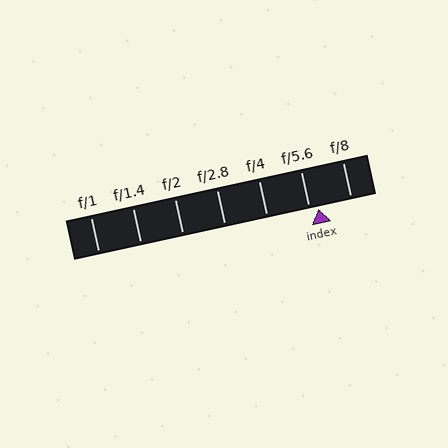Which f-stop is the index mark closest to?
The index mark is closest to f/5.6.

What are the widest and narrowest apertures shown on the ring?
The widest aperture shown is f/1 and the narrowest is f/8.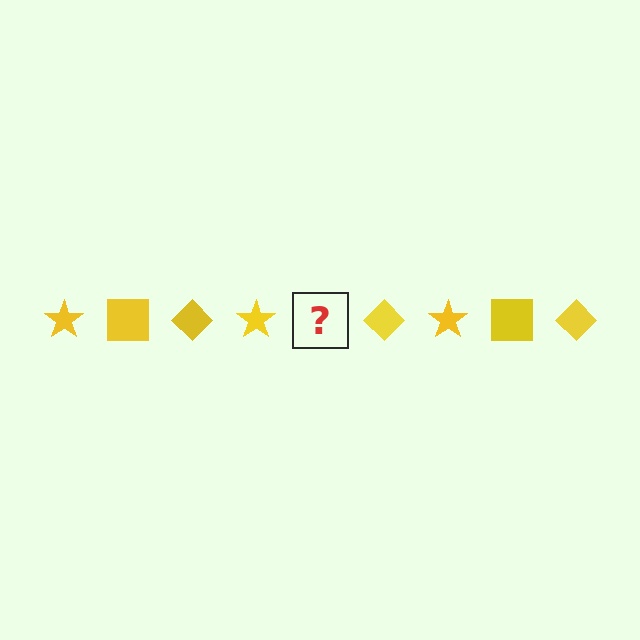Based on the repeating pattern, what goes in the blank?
The blank should be a yellow square.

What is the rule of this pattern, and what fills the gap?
The rule is that the pattern cycles through star, square, diamond shapes in yellow. The gap should be filled with a yellow square.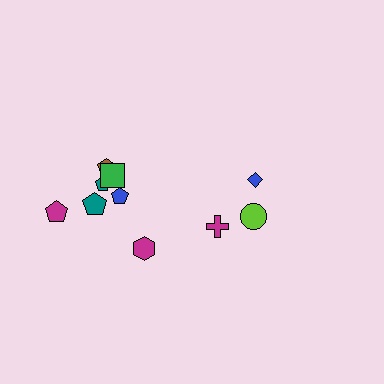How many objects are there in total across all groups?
There are 10 objects.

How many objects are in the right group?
There are 3 objects.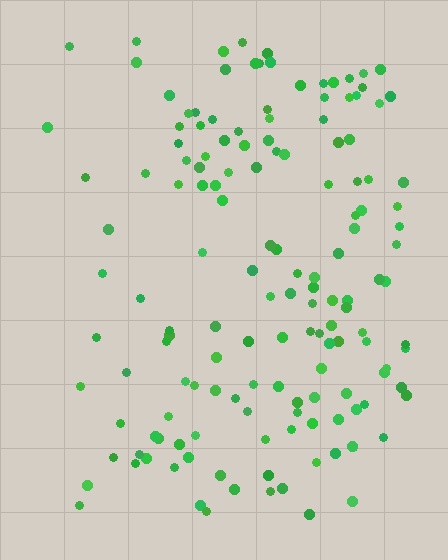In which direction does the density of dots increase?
From left to right, with the right side densest.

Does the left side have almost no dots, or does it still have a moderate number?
Still a moderate number, just noticeably fewer than the right.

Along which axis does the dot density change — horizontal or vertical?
Horizontal.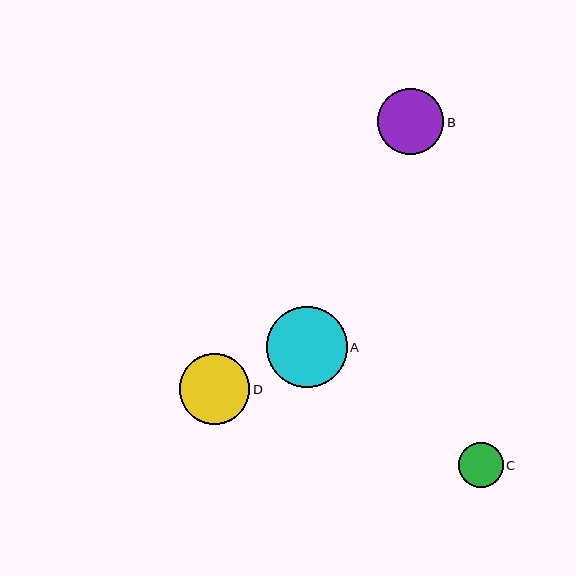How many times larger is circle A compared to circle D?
Circle A is approximately 1.1 times the size of circle D.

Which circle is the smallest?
Circle C is the smallest with a size of approximately 45 pixels.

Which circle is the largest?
Circle A is the largest with a size of approximately 80 pixels.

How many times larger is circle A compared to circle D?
Circle A is approximately 1.1 times the size of circle D.